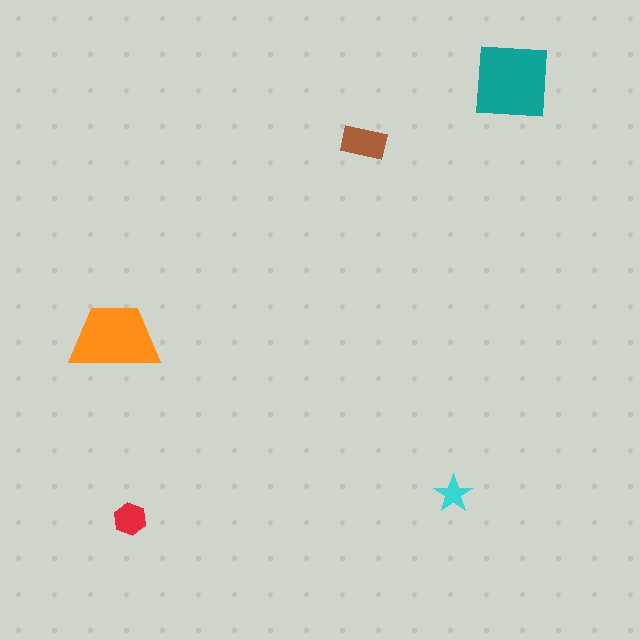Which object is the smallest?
The cyan star.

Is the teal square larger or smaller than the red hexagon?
Larger.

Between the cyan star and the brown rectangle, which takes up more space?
The brown rectangle.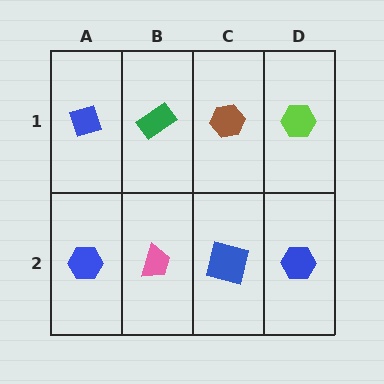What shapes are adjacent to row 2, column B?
A green rectangle (row 1, column B), a blue hexagon (row 2, column A), a blue square (row 2, column C).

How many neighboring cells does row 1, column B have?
3.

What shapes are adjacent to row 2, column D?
A lime hexagon (row 1, column D), a blue square (row 2, column C).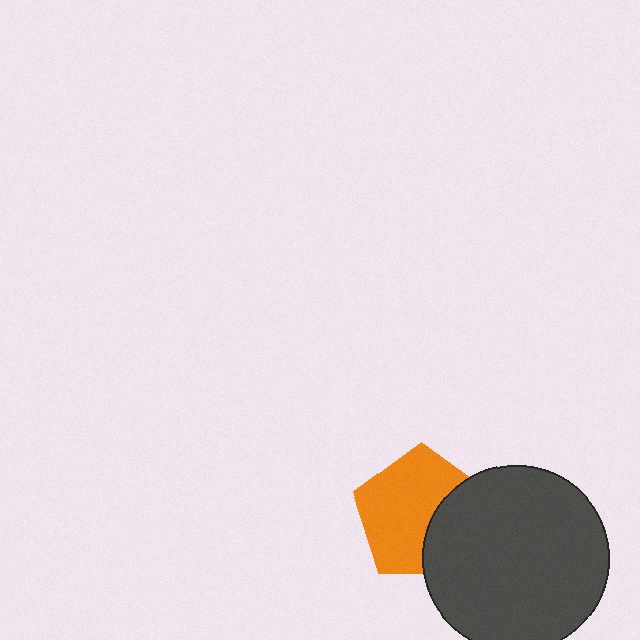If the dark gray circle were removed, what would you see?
You would see the complete orange pentagon.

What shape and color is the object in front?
The object in front is a dark gray circle.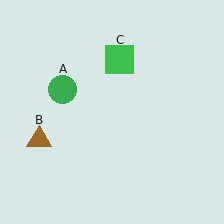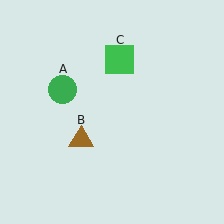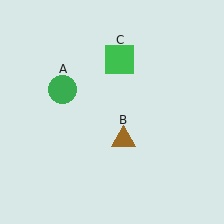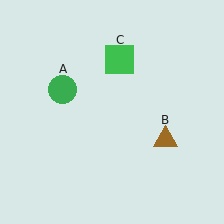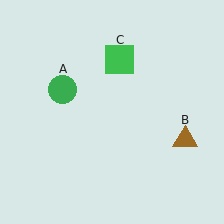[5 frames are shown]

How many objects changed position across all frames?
1 object changed position: brown triangle (object B).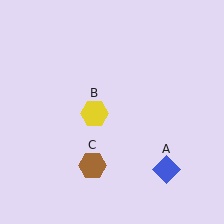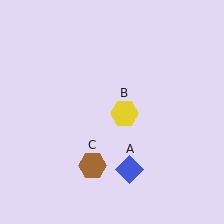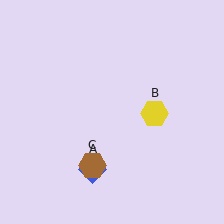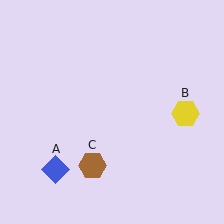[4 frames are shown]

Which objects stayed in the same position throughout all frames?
Brown hexagon (object C) remained stationary.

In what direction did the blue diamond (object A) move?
The blue diamond (object A) moved left.